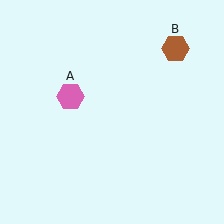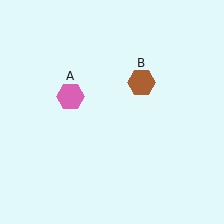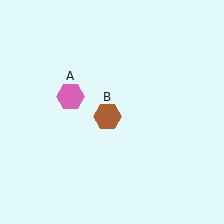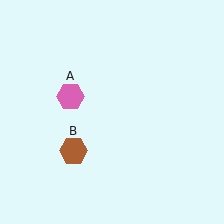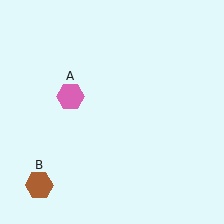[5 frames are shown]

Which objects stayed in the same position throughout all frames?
Pink hexagon (object A) remained stationary.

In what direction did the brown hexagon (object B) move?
The brown hexagon (object B) moved down and to the left.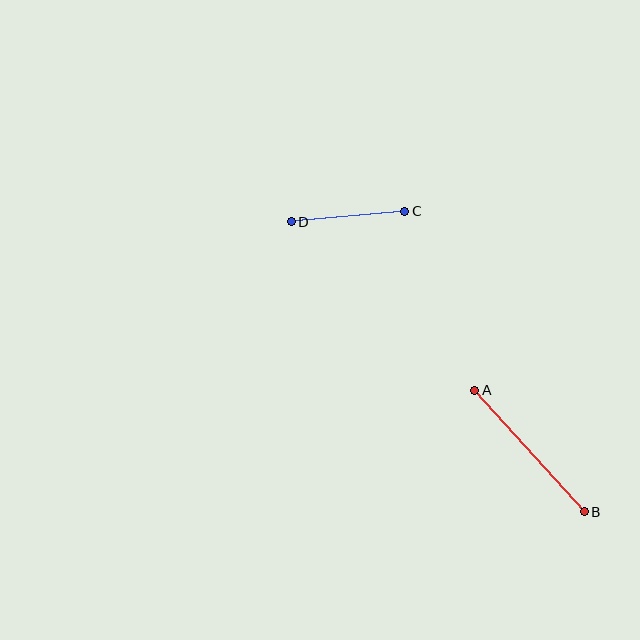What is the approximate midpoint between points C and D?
The midpoint is at approximately (348, 217) pixels.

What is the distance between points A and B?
The distance is approximately 164 pixels.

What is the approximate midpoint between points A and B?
The midpoint is at approximately (529, 451) pixels.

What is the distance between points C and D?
The distance is approximately 114 pixels.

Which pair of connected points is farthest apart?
Points A and B are farthest apart.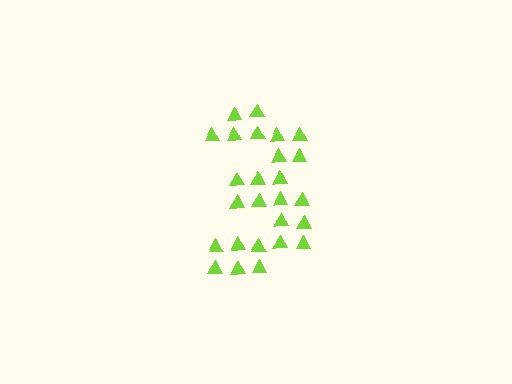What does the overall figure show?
The overall figure shows the digit 3.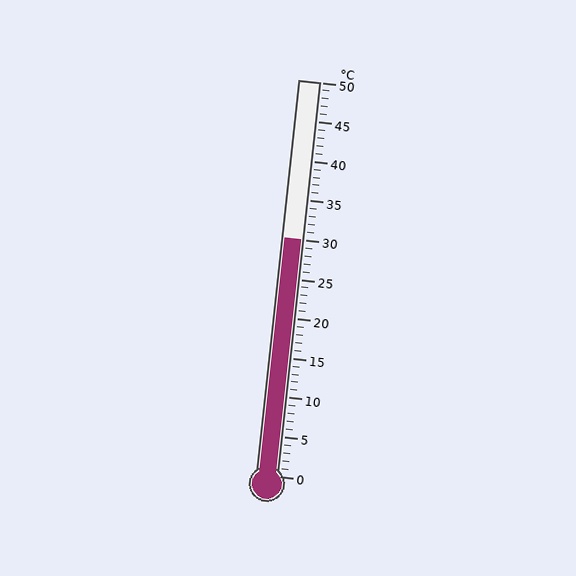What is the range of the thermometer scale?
The thermometer scale ranges from 0°C to 50°C.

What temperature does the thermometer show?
The thermometer shows approximately 30°C.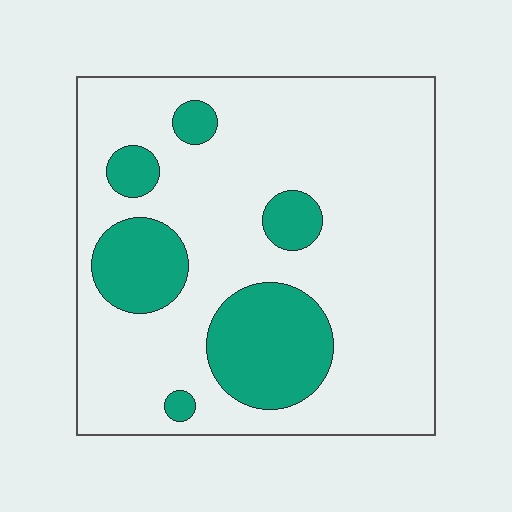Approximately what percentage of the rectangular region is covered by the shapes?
Approximately 20%.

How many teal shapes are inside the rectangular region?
6.